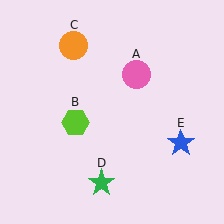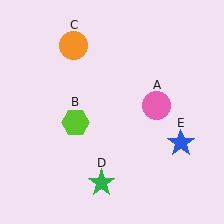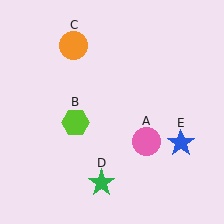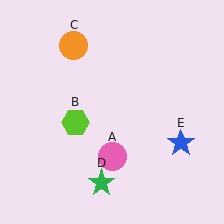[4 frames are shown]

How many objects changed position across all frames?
1 object changed position: pink circle (object A).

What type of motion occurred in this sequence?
The pink circle (object A) rotated clockwise around the center of the scene.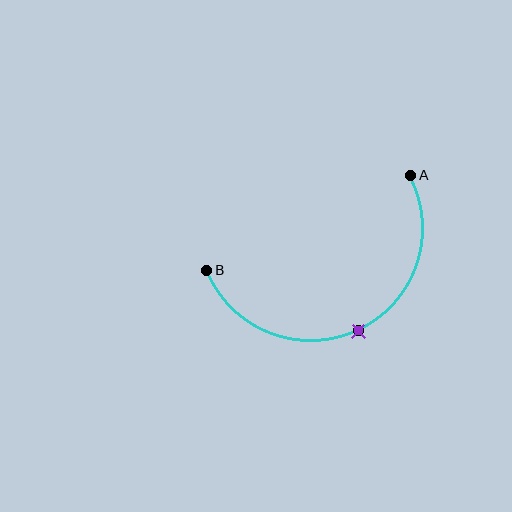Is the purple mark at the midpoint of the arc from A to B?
Yes. The purple mark lies on the arc at equal arc-length from both A and B — it is the arc midpoint.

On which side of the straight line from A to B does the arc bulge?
The arc bulges below the straight line connecting A and B.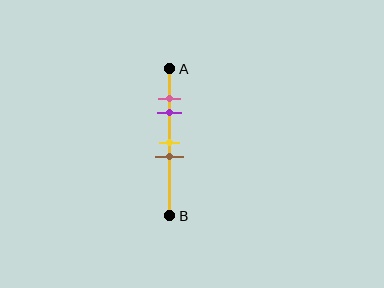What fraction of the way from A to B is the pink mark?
The pink mark is approximately 20% (0.2) of the way from A to B.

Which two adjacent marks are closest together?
The pink and purple marks are the closest adjacent pair.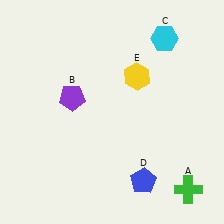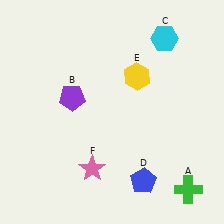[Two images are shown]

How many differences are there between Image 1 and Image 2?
There is 1 difference between the two images.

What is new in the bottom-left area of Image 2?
A pink star (F) was added in the bottom-left area of Image 2.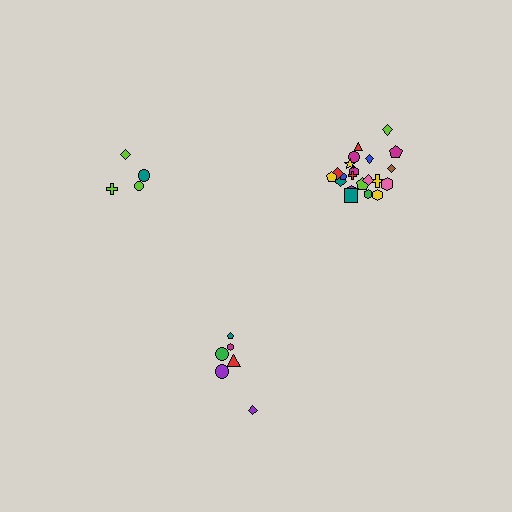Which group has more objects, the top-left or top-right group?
The top-right group.